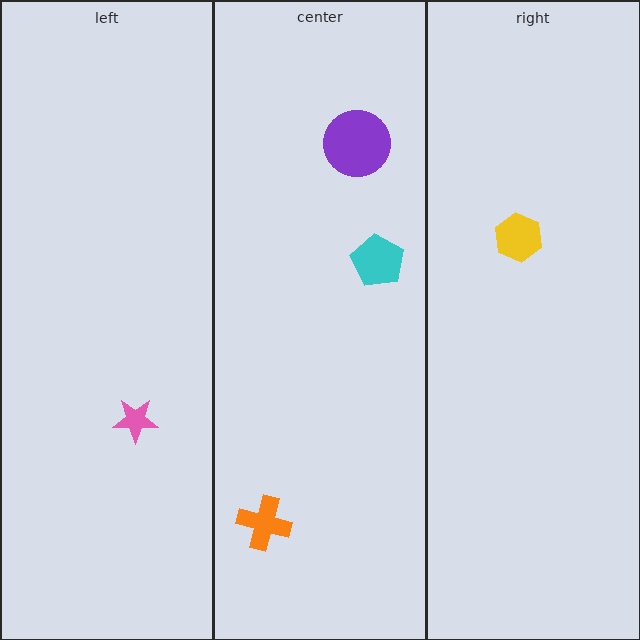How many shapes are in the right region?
1.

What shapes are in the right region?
The yellow hexagon.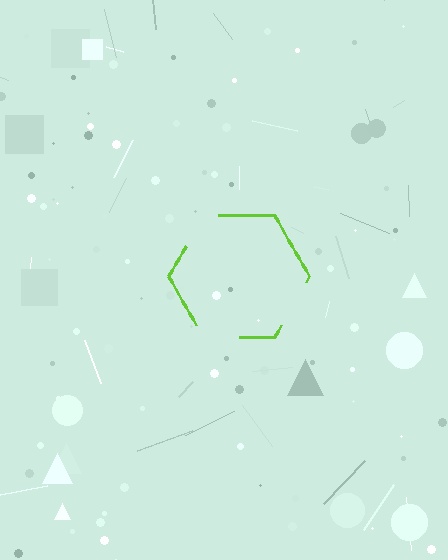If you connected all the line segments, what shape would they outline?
They would outline a hexagon.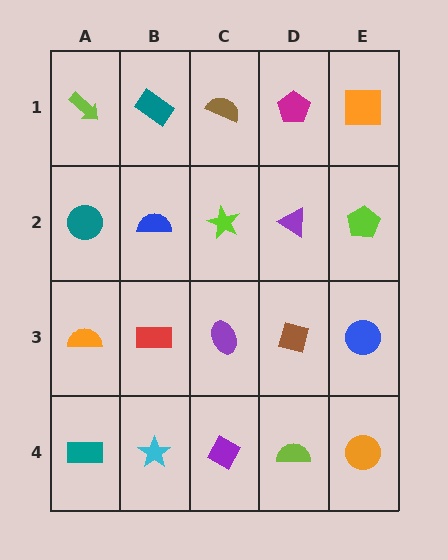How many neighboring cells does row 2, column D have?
4.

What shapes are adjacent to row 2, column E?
An orange square (row 1, column E), a blue circle (row 3, column E), a purple triangle (row 2, column D).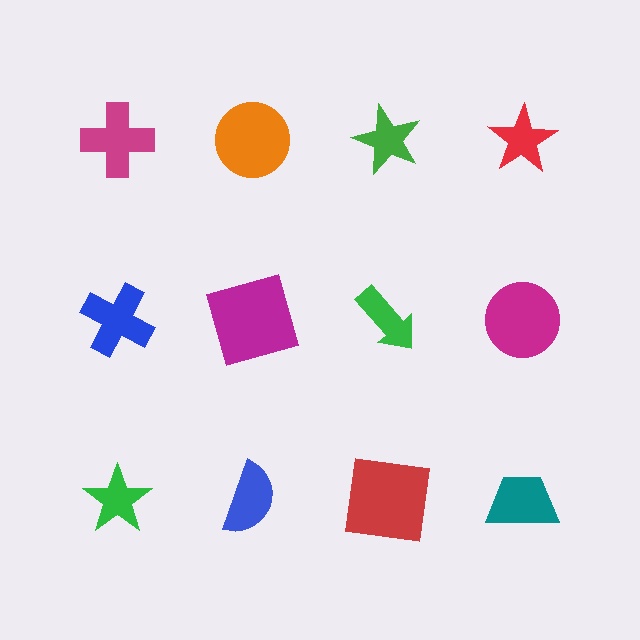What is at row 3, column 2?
A blue semicircle.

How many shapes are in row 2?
4 shapes.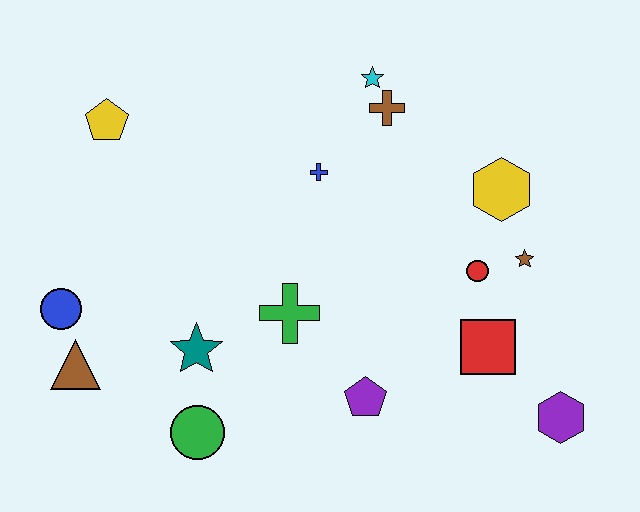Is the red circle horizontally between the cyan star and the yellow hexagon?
Yes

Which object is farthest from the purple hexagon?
The yellow pentagon is farthest from the purple hexagon.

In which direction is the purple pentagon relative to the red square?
The purple pentagon is to the left of the red square.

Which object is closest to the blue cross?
The brown cross is closest to the blue cross.